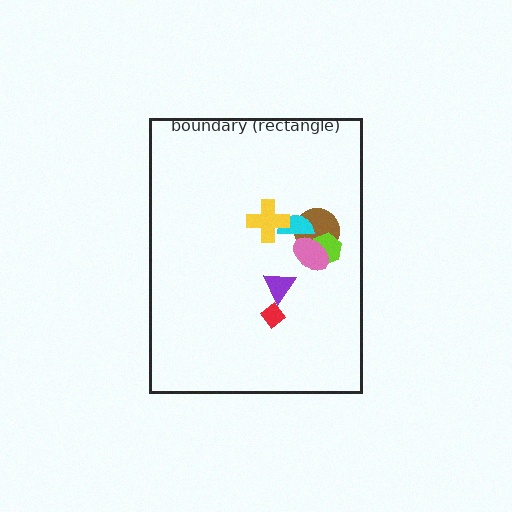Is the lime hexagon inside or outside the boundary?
Inside.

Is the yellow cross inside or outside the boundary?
Inside.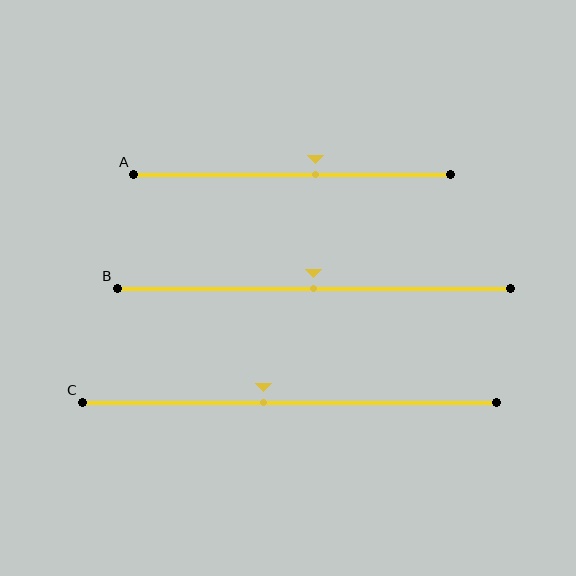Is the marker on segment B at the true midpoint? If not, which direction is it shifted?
Yes, the marker on segment B is at the true midpoint.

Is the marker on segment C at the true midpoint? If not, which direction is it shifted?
No, the marker on segment C is shifted to the left by about 6% of the segment length.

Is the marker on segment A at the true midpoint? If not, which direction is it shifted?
No, the marker on segment A is shifted to the right by about 7% of the segment length.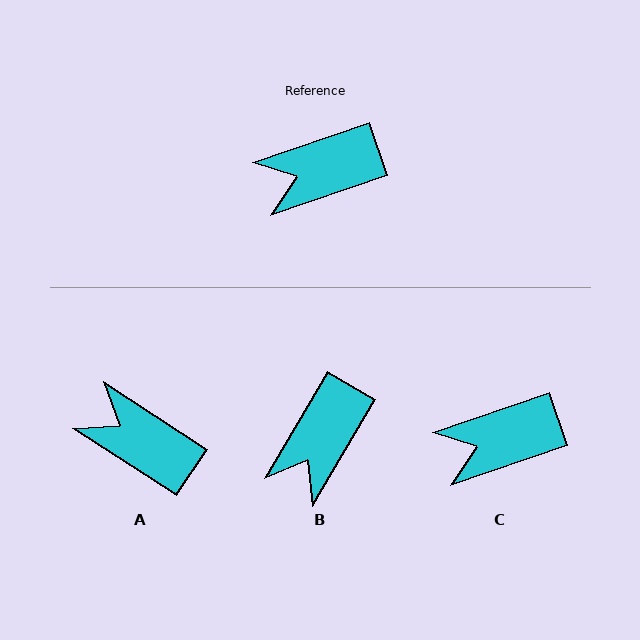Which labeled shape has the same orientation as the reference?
C.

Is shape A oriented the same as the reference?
No, it is off by about 52 degrees.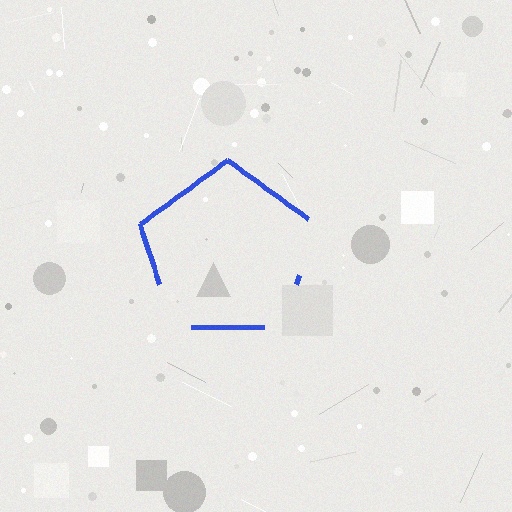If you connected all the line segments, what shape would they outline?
They would outline a pentagon.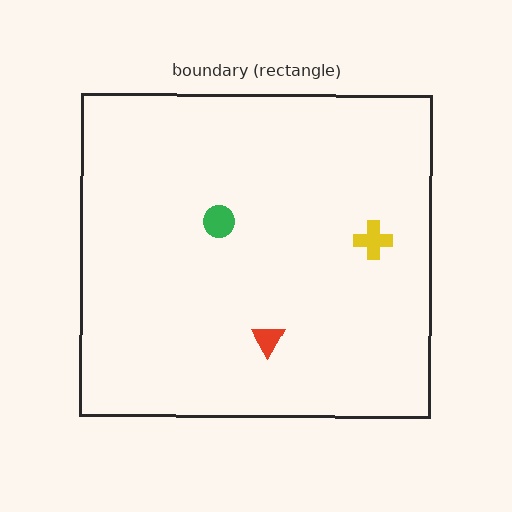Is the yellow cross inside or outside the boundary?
Inside.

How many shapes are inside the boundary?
3 inside, 0 outside.